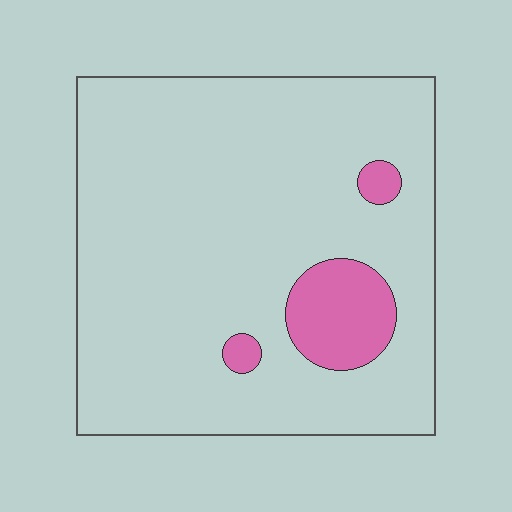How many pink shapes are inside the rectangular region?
3.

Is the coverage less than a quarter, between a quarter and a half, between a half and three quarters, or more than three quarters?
Less than a quarter.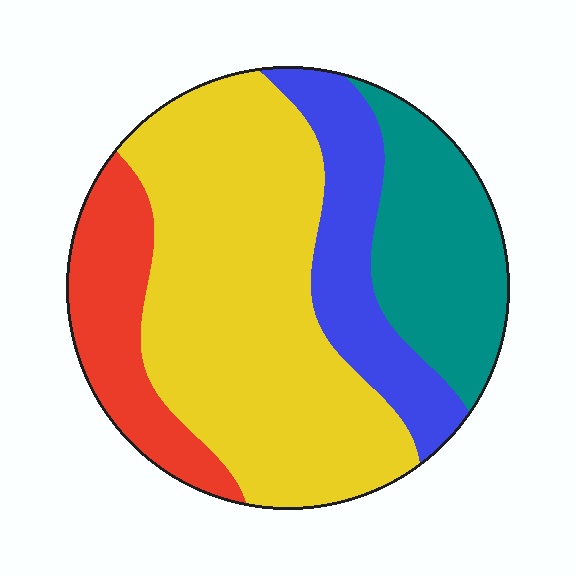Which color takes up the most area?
Yellow, at roughly 50%.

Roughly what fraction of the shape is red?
Red takes up about one sixth (1/6) of the shape.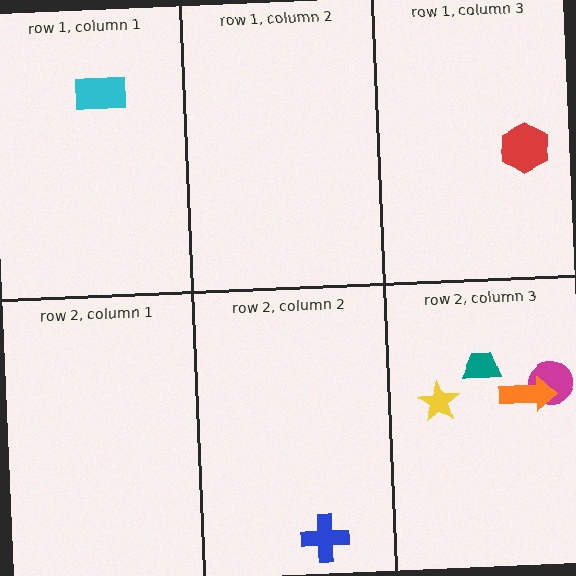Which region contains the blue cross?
The row 2, column 2 region.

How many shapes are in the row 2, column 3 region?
4.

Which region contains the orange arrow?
The row 2, column 3 region.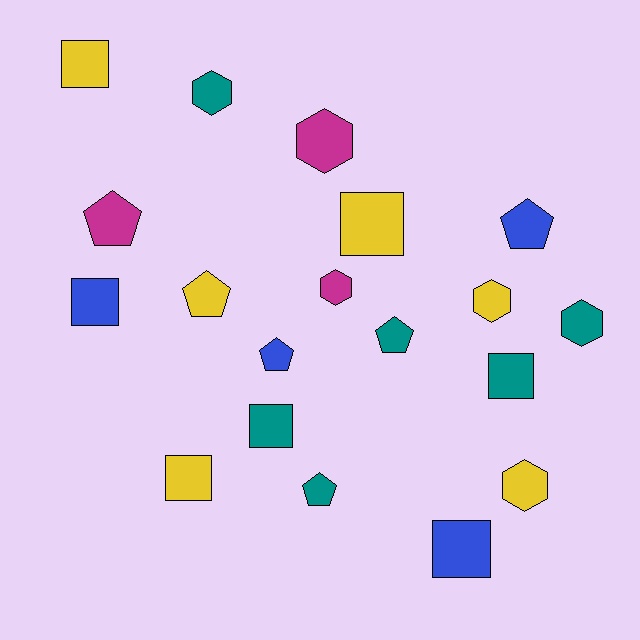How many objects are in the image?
There are 19 objects.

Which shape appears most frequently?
Square, with 7 objects.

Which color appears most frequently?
Yellow, with 6 objects.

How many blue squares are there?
There are 2 blue squares.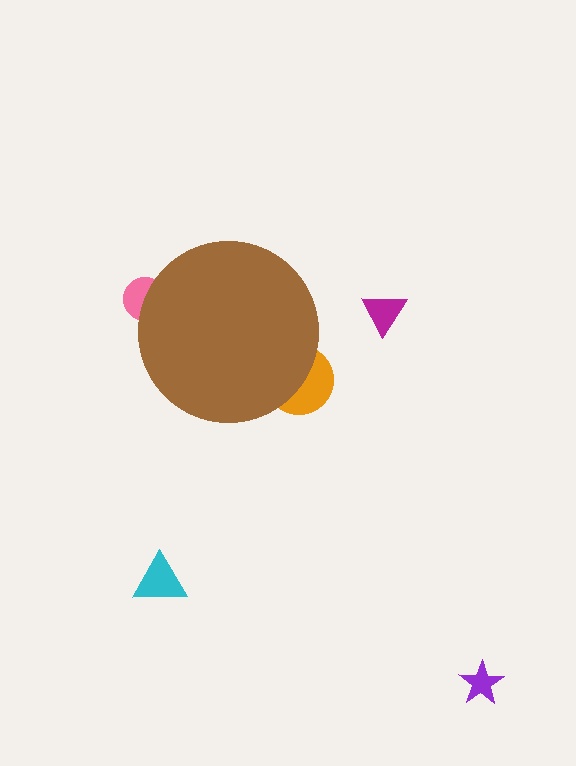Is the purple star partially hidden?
No, the purple star is fully visible.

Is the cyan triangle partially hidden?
No, the cyan triangle is fully visible.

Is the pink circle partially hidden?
Yes, the pink circle is partially hidden behind the brown circle.